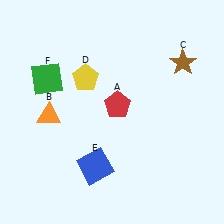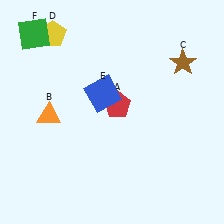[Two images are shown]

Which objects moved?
The objects that moved are: the yellow pentagon (D), the blue square (E), the green square (F).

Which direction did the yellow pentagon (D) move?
The yellow pentagon (D) moved up.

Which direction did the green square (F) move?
The green square (F) moved up.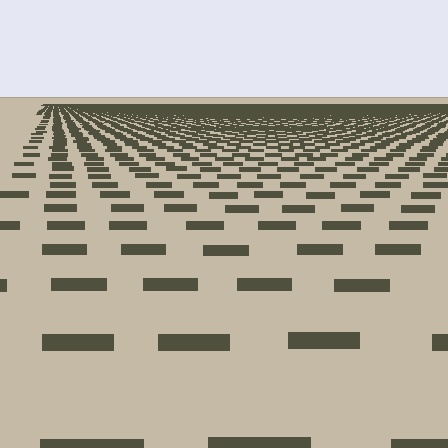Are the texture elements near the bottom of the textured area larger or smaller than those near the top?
Larger. Near the bottom, elements are closer to the viewer and appear at a bigger on-screen size.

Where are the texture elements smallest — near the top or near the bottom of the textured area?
Near the top.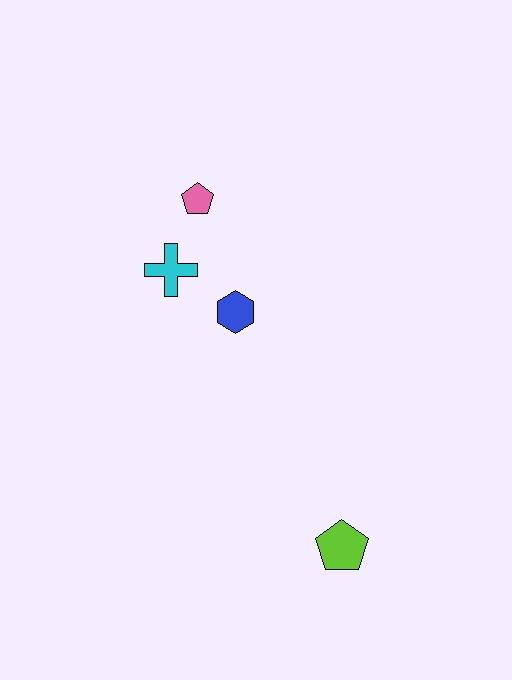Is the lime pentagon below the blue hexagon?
Yes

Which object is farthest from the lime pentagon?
The pink pentagon is farthest from the lime pentagon.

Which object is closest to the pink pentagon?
The cyan cross is closest to the pink pentagon.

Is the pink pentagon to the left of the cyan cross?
No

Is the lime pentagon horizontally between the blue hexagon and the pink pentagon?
No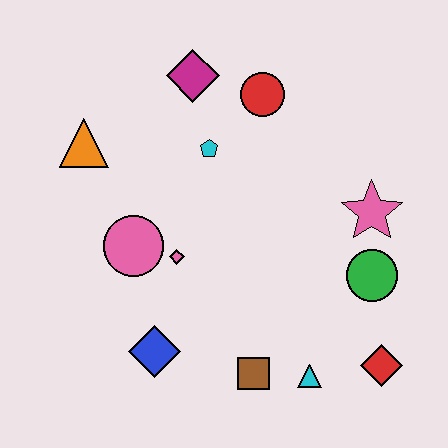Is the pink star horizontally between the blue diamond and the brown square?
No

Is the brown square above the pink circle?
No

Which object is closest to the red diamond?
The cyan triangle is closest to the red diamond.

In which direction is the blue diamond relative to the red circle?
The blue diamond is below the red circle.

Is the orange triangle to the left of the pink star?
Yes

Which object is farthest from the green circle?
The orange triangle is farthest from the green circle.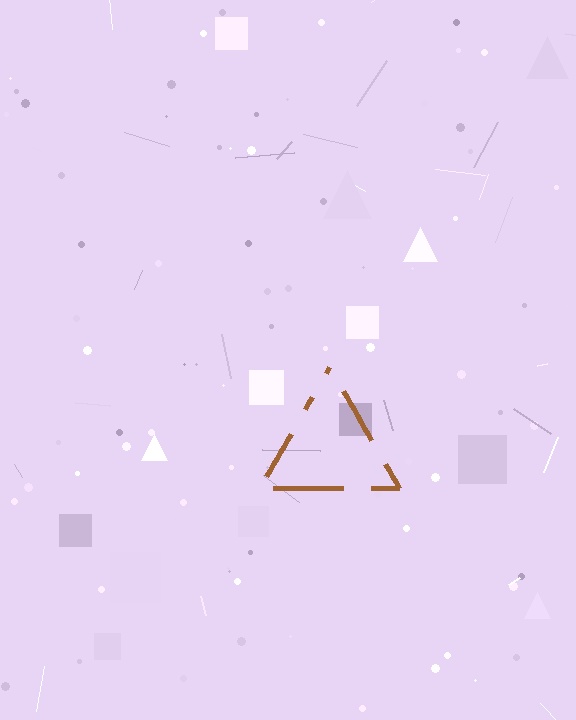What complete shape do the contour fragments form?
The contour fragments form a triangle.